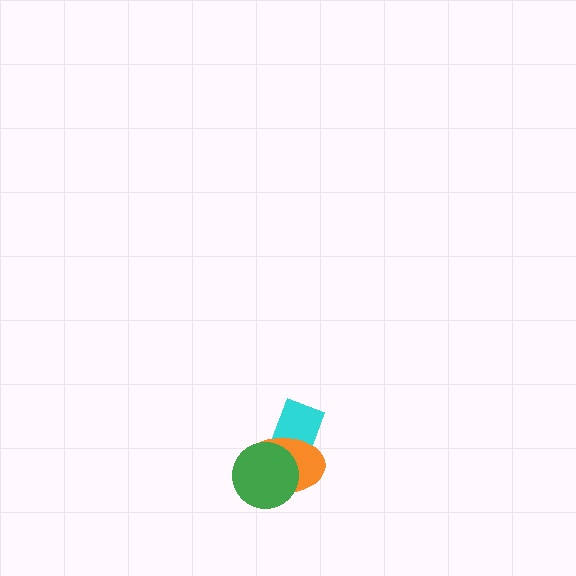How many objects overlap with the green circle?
2 objects overlap with the green circle.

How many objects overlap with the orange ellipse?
2 objects overlap with the orange ellipse.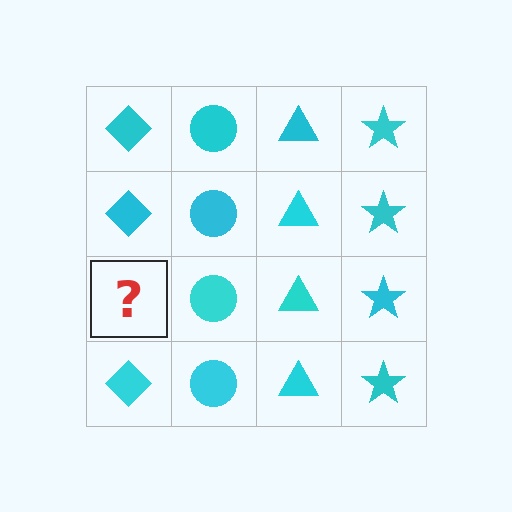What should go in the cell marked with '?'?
The missing cell should contain a cyan diamond.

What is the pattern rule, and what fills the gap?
The rule is that each column has a consistent shape. The gap should be filled with a cyan diamond.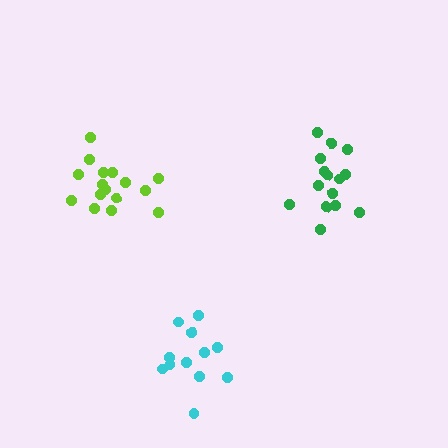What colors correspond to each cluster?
The clusters are colored: lime, green, cyan.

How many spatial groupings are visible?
There are 3 spatial groupings.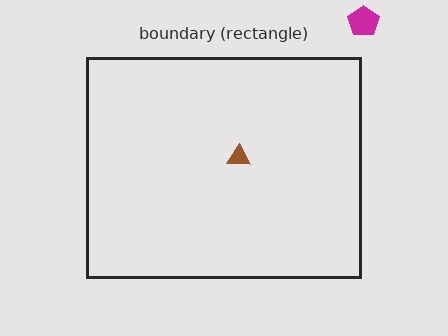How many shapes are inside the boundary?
1 inside, 1 outside.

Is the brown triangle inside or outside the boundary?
Inside.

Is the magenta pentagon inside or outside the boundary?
Outside.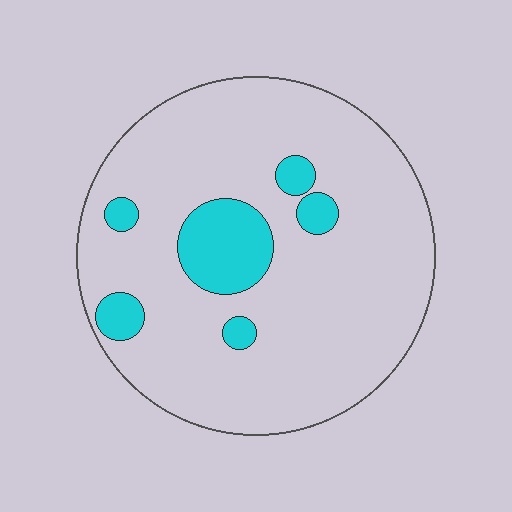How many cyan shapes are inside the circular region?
6.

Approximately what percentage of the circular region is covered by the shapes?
Approximately 15%.